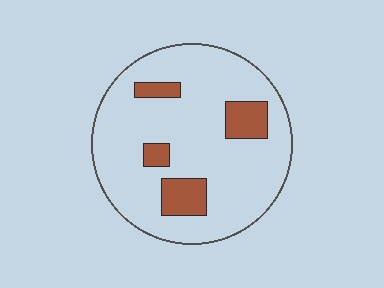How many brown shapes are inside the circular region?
4.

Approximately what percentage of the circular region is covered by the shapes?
Approximately 15%.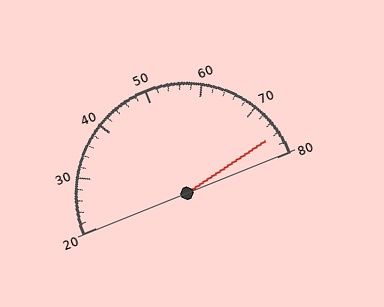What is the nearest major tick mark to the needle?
The nearest major tick mark is 80.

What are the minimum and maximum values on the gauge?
The gauge ranges from 20 to 80.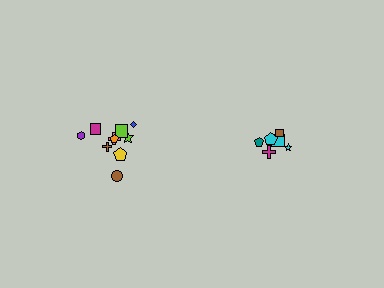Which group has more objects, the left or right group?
The left group.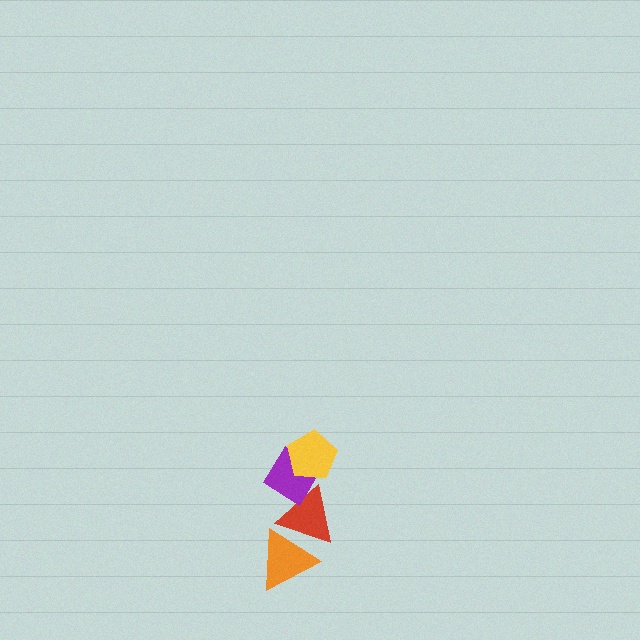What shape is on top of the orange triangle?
The red triangle is on top of the orange triangle.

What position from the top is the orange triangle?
The orange triangle is 4th from the top.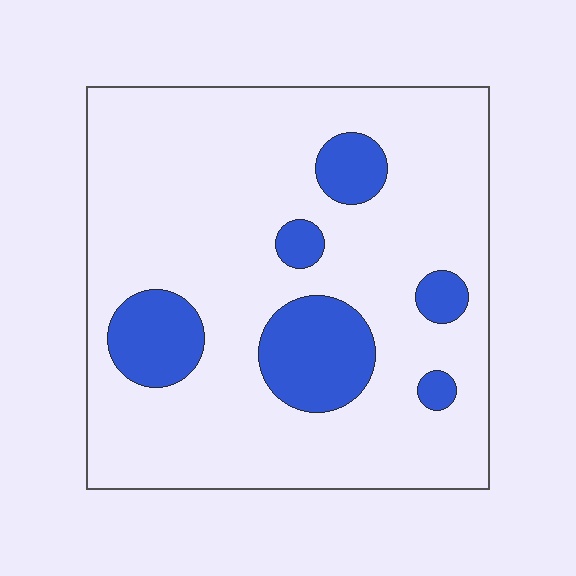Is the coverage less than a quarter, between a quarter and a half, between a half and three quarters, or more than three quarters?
Less than a quarter.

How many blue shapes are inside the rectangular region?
6.